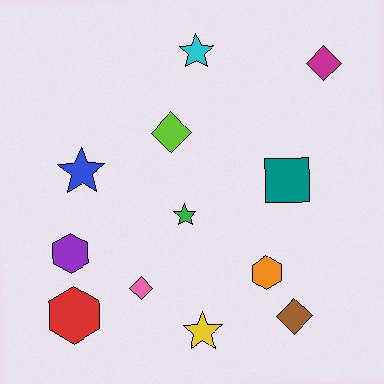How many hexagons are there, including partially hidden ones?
There are 3 hexagons.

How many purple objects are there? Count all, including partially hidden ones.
There is 1 purple object.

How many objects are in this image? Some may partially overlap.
There are 12 objects.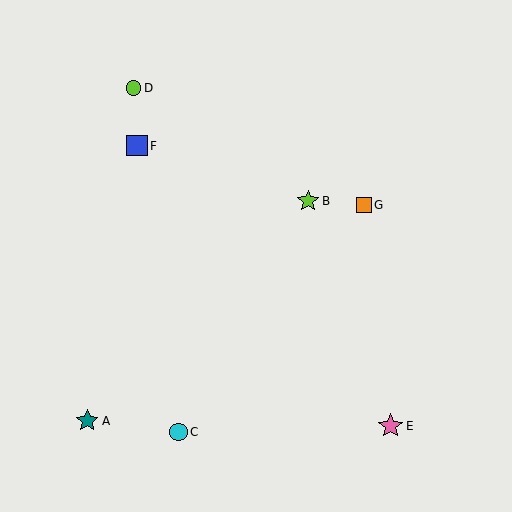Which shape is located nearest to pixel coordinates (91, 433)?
The teal star (labeled A) at (87, 421) is nearest to that location.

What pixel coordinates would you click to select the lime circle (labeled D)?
Click at (134, 88) to select the lime circle D.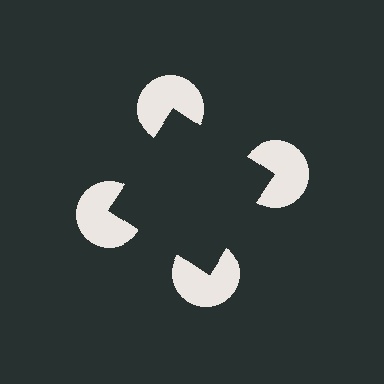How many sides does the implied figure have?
4 sides.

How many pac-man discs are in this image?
There are 4 — one at each vertex of the illusory square.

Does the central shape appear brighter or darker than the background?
It typically appears slightly darker than the background, even though no actual brightness change is drawn.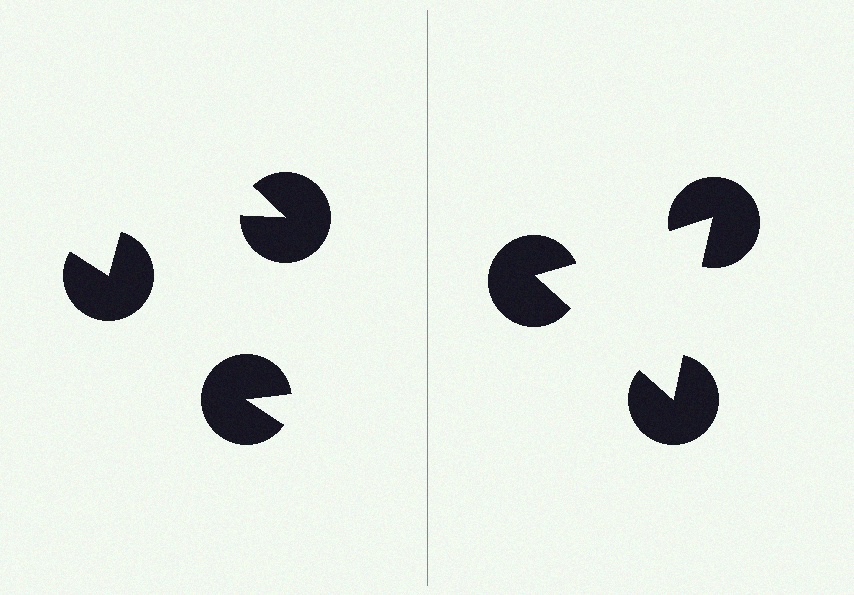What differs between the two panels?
The pac-man discs are positioned identically on both sides; only the wedge orientations differ. On the right they align to a triangle; on the left they are misaligned.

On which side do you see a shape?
An illusory triangle appears on the right side. On the left side the wedge cuts are rotated, so no coherent shape forms.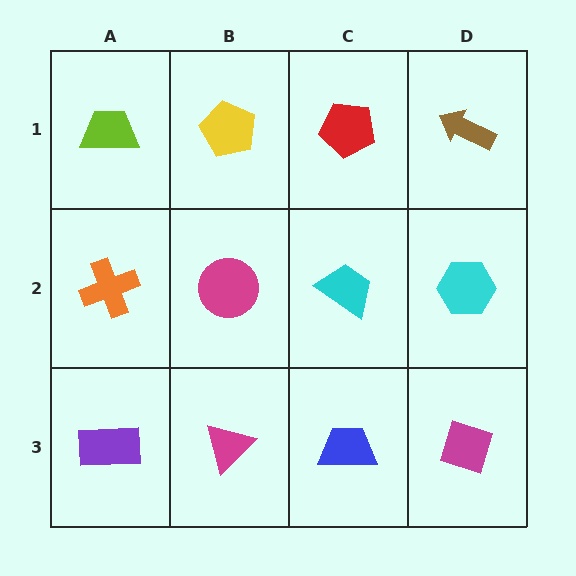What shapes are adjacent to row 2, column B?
A yellow pentagon (row 1, column B), a magenta triangle (row 3, column B), an orange cross (row 2, column A), a cyan trapezoid (row 2, column C).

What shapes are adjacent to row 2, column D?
A brown arrow (row 1, column D), a magenta diamond (row 3, column D), a cyan trapezoid (row 2, column C).